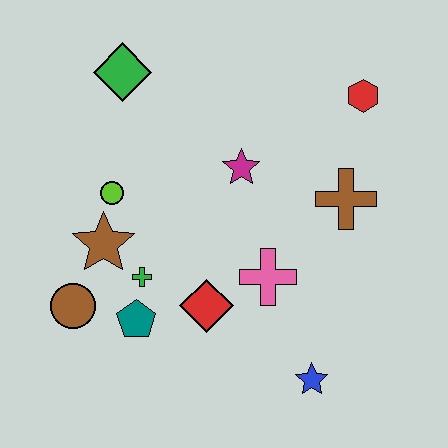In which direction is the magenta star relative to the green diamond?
The magenta star is to the right of the green diamond.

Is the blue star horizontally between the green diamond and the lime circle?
No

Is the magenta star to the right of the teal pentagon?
Yes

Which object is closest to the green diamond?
The lime circle is closest to the green diamond.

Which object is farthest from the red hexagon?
The brown circle is farthest from the red hexagon.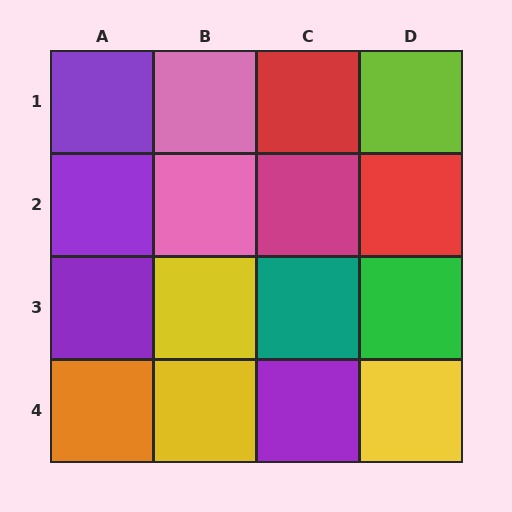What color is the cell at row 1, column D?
Lime.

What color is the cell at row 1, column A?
Purple.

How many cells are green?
1 cell is green.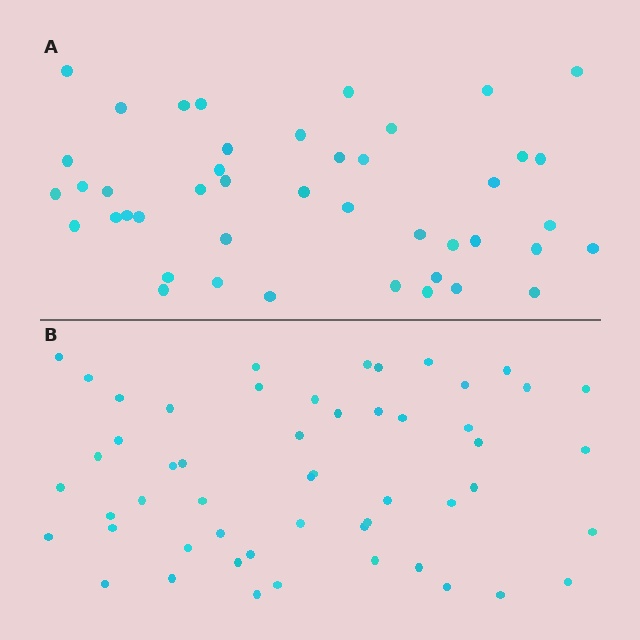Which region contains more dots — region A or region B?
Region B (the bottom region) has more dots.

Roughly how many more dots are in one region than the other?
Region B has roughly 8 or so more dots than region A.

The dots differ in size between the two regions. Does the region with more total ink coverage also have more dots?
No. Region A has more total ink coverage because its dots are larger, but region B actually contains more individual dots. Total area can be misleading — the number of items is what matters here.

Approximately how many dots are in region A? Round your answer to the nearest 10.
About 40 dots. (The exact count is 44, which rounds to 40.)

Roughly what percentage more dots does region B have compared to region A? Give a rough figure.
About 20% more.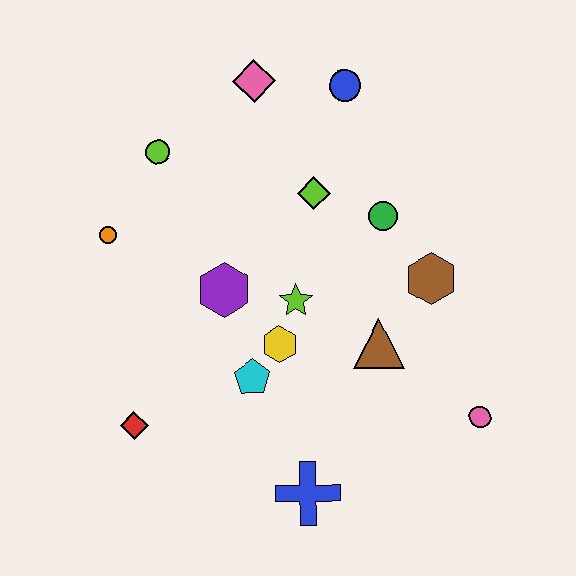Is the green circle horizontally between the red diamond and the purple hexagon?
No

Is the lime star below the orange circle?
Yes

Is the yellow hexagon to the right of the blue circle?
No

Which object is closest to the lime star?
The yellow hexagon is closest to the lime star.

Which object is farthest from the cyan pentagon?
The blue circle is farthest from the cyan pentagon.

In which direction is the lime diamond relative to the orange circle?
The lime diamond is to the right of the orange circle.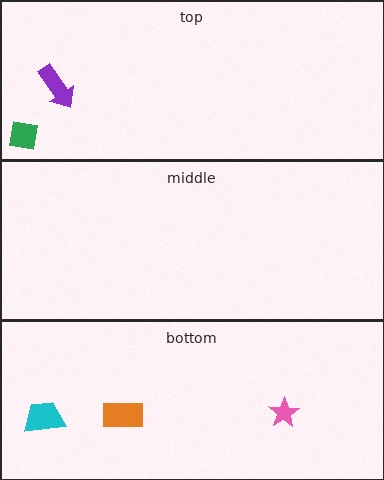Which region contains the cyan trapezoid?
The bottom region.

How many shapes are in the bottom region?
3.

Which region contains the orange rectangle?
The bottom region.